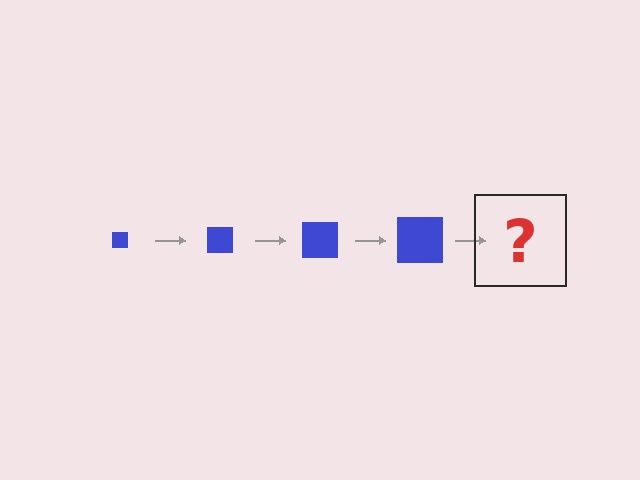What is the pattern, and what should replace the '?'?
The pattern is that the square gets progressively larger each step. The '?' should be a blue square, larger than the previous one.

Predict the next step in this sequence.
The next step is a blue square, larger than the previous one.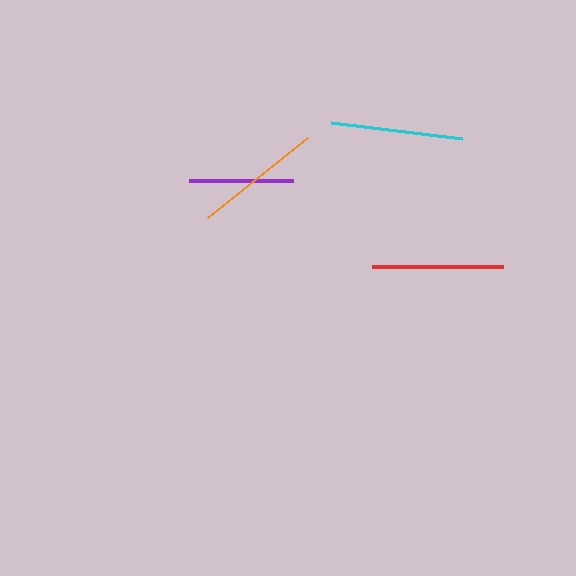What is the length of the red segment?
The red segment is approximately 131 pixels long.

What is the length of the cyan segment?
The cyan segment is approximately 133 pixels long.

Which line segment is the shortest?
The purple line is the shortest at approximately 104 pixels.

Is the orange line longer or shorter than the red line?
The red line is longer than the orange line.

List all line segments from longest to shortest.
From longest to shortest: cyan, red, orange, purple.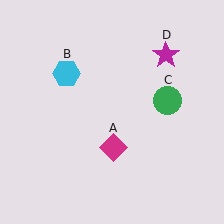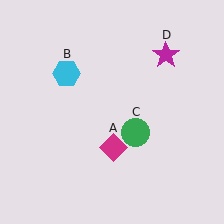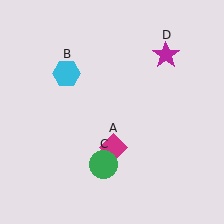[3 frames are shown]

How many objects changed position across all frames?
1 object changed position: green circle (object C).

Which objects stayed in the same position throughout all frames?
Magenta diamond (object A) and cyan hexagon (object B) and magenta star (object D) remained stationary.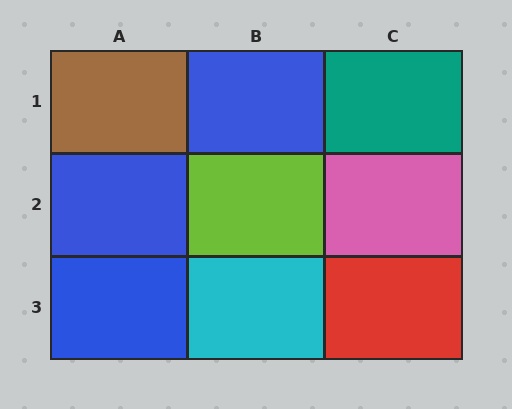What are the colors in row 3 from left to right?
Blue, cyan, red.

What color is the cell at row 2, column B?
Lime.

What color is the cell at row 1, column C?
Teal.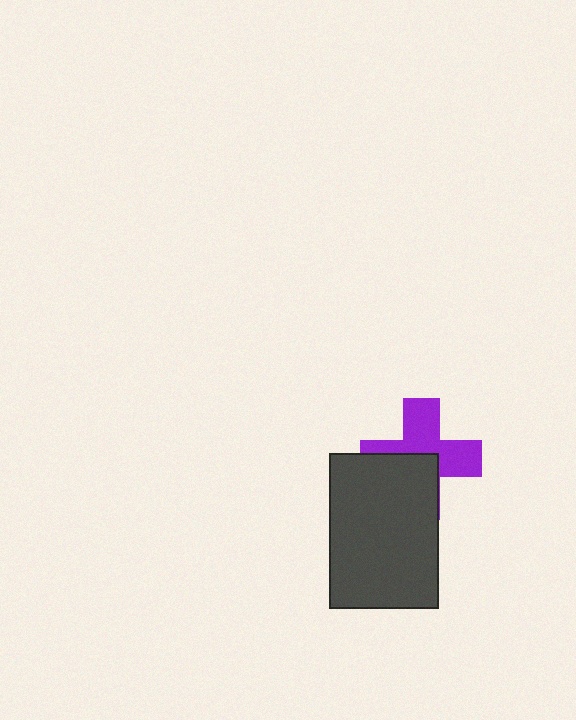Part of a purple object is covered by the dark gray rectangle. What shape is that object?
It is a cross.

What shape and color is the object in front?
The object in front is a dark gray rectangle.